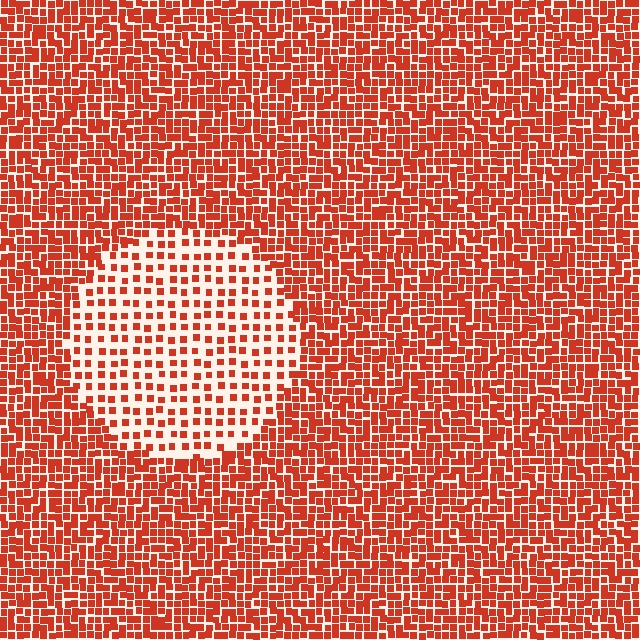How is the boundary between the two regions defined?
The boundary is defined by a change in element density (approximately 2.3x ratio). All elements are the same color, size, and shape.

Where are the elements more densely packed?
The elements are more densely packed outside the circle boundary.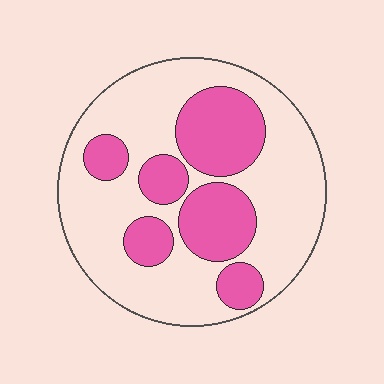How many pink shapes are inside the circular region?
6.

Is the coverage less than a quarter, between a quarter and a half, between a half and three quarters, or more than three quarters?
Between a quarter and a half.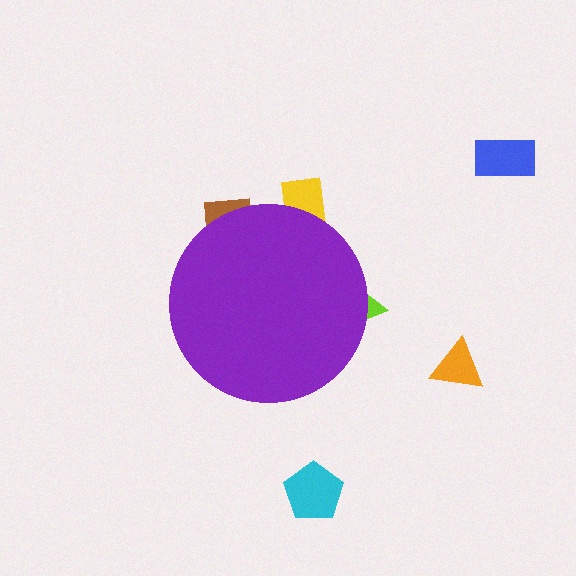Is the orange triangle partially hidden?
No, the orange triangle is fully visible.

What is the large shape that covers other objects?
A purple circle.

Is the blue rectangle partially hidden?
No, the blue rectangle is fully visible.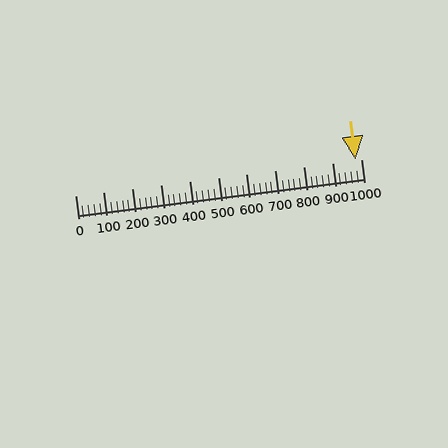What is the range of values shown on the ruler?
The ruler shows values from 0 to 1000.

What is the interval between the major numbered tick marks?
The major tick marks are spaced 100 units apart.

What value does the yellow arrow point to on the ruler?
The yellow arrow points to approximately 980.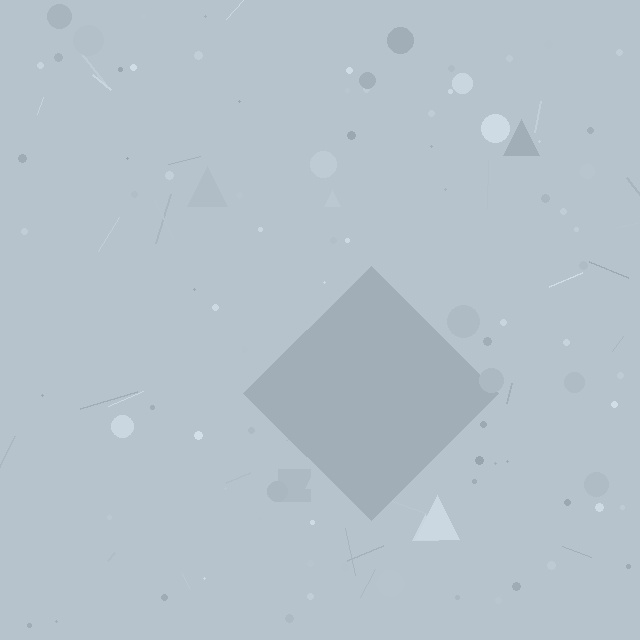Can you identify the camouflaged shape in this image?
The camouflaged shape is a diamond.